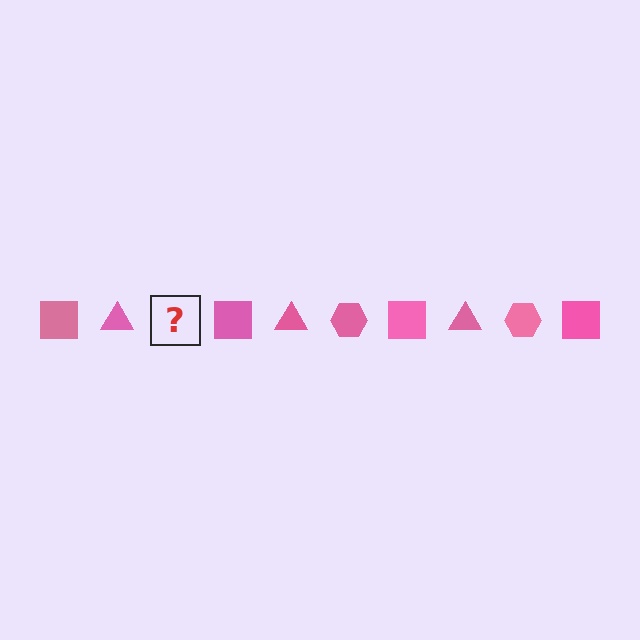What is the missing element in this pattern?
The missing element is a pink hexagon.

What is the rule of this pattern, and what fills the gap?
The rule is that the pattern cycles through square, triangle, hexagon shapes in pink. The gap should be filled with a pink hexagon.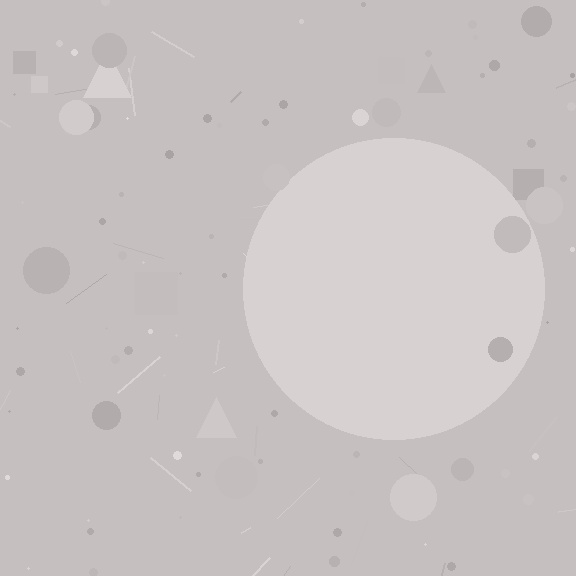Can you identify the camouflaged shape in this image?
The camouflaged shape is a circle.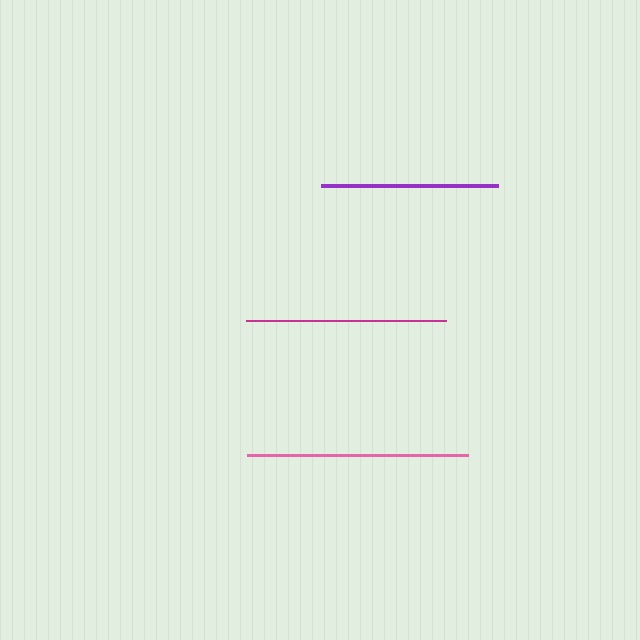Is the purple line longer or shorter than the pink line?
The pink line is longer than the purple line.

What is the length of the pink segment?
The pink segment is approximately 221 pixels long.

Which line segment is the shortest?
The purple line is the shortest at approximately 176 pixels.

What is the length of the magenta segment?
The magenta segment is approximately 200 pixels long.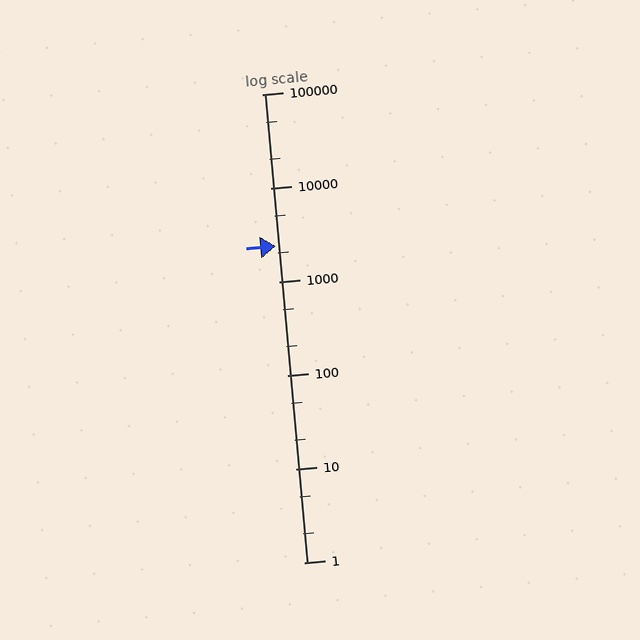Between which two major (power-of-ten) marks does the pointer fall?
The pointer is between 1000 and 10000.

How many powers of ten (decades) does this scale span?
The scale spans 5 decades, from 1 to 100000.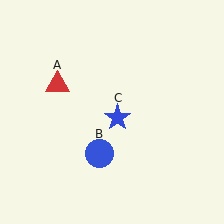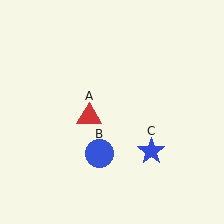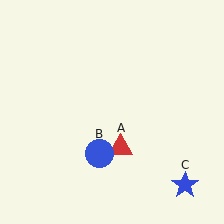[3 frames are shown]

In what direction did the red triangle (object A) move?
The red triangle (object A) moved down and to the right.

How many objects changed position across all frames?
2 objects changed position: red triangle (object A), blue star (object C).